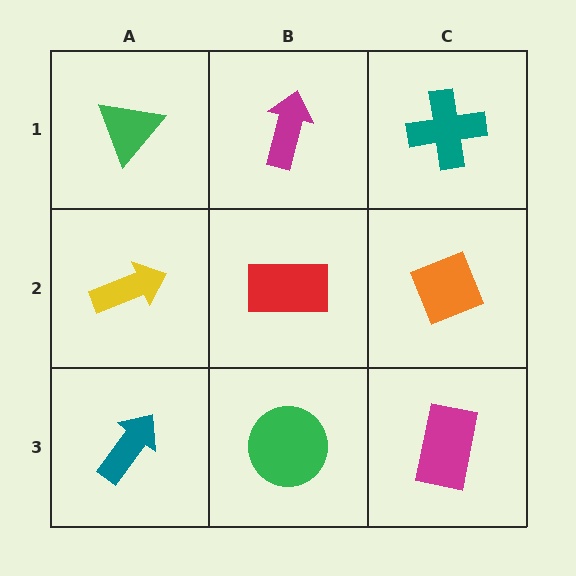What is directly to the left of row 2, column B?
A yellow arrow.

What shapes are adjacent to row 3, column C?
An orange diamond (row 2, column C), a green circle (row 3, column B).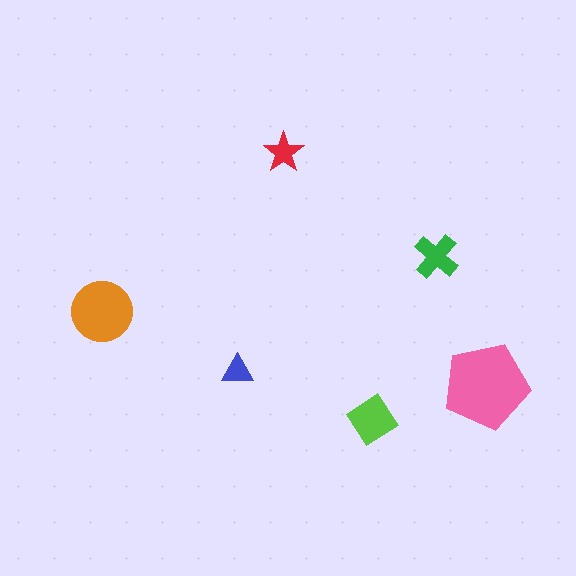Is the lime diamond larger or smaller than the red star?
Larger.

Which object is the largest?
The pink pentagon.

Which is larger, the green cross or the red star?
The green cross.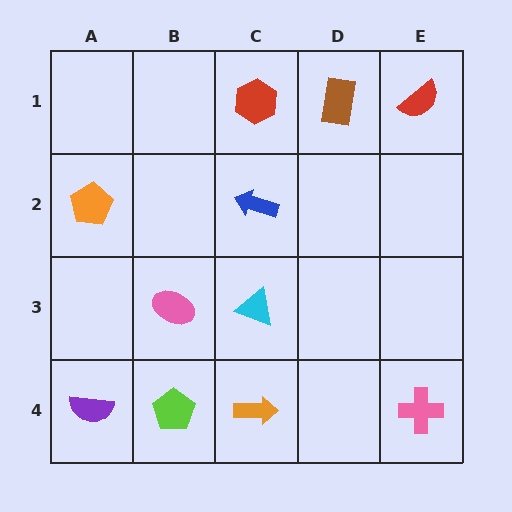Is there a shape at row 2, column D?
No, that cell is empty.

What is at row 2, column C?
A blue arrow.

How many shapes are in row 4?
4 shapes.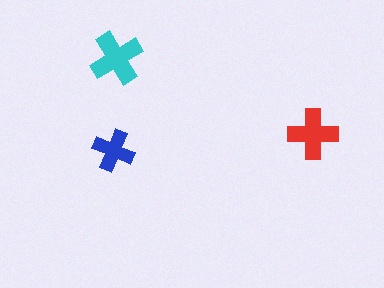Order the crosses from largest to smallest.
the cyan one, the red one, the blue one.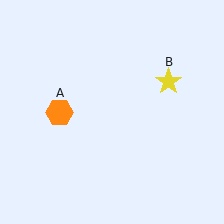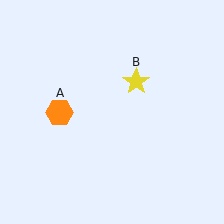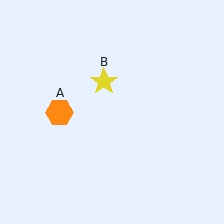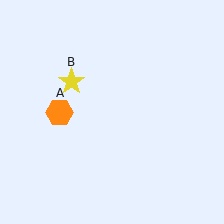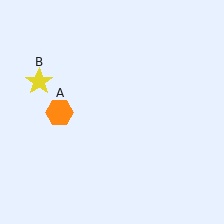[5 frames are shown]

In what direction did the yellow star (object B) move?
The yellow star (object B) moved left.